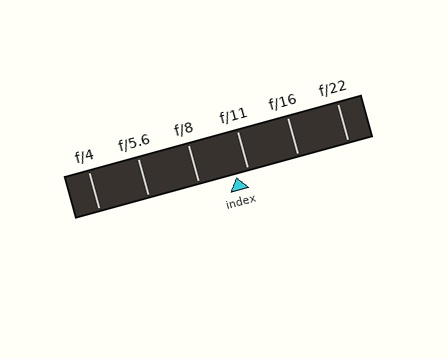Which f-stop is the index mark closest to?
The index mark is closest to f/11.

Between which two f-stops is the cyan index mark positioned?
The index mark is between f/8 and f/11.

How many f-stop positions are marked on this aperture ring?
There are 6 f-stop positions marked.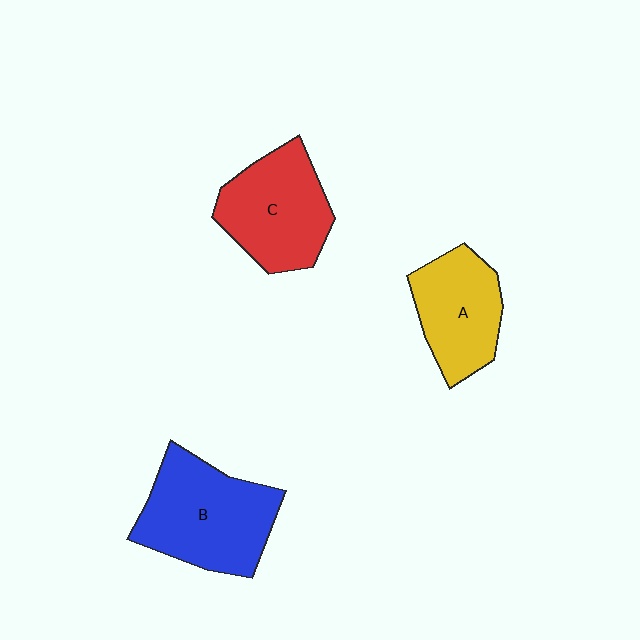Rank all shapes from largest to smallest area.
From largest to smallest: B (blue), C (red), A (yellow).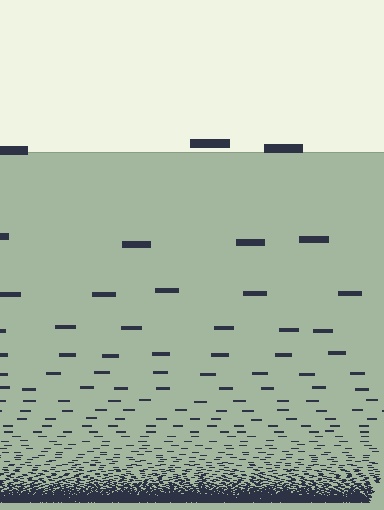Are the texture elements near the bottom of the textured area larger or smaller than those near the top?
Smaller. The gradient is inverted — elements near the bottom are smaller and denser.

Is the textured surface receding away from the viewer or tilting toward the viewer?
The surface appears to tilt toward the viewer. Texture elements get larger and sparser toward the top.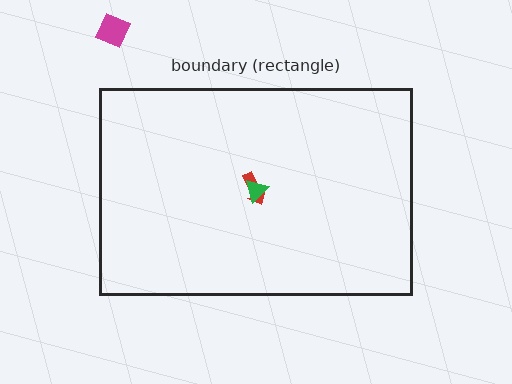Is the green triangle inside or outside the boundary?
Inside.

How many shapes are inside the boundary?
2 inside, 1 outside.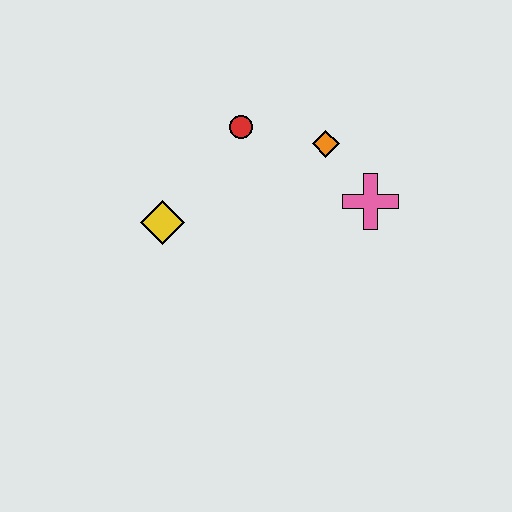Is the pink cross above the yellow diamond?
Yes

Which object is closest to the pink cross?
The orange diamond is closest to the pink cross.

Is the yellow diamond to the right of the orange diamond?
No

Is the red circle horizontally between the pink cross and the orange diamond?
No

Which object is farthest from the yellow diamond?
The pink cross is farthest from the yellow diamond.